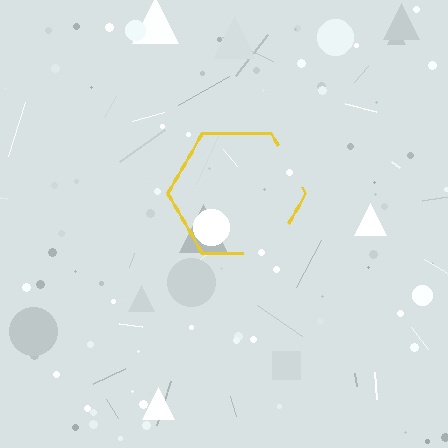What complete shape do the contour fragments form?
The contour fragments form a hexagon.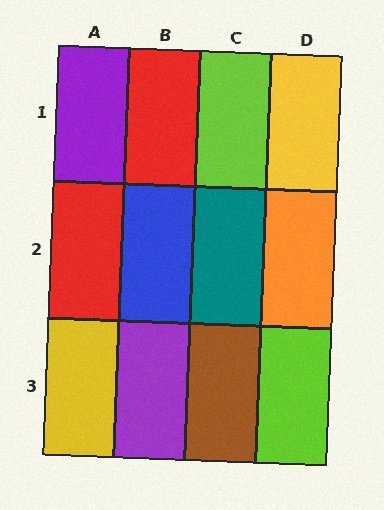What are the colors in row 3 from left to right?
Yellow, purple, brown, lime.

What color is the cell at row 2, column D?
Orange.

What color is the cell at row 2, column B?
Blue.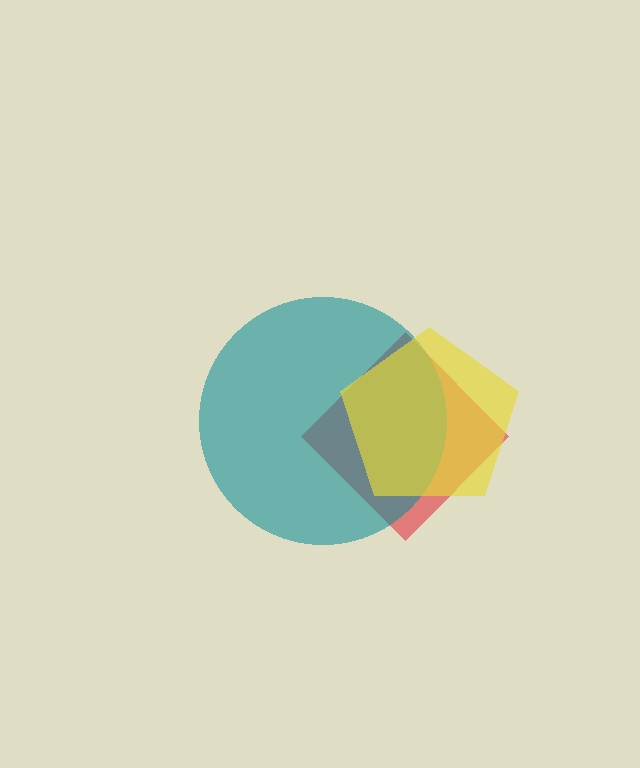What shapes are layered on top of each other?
The layered shapes are: a red diamond, a teal circle, a yellow pentagon.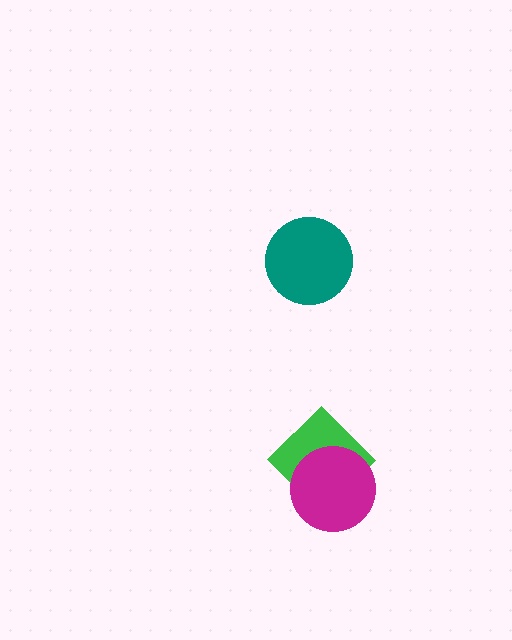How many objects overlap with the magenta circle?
1 object overlaps with the magenta circle.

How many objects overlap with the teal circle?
0 objects overlap with the teal circle.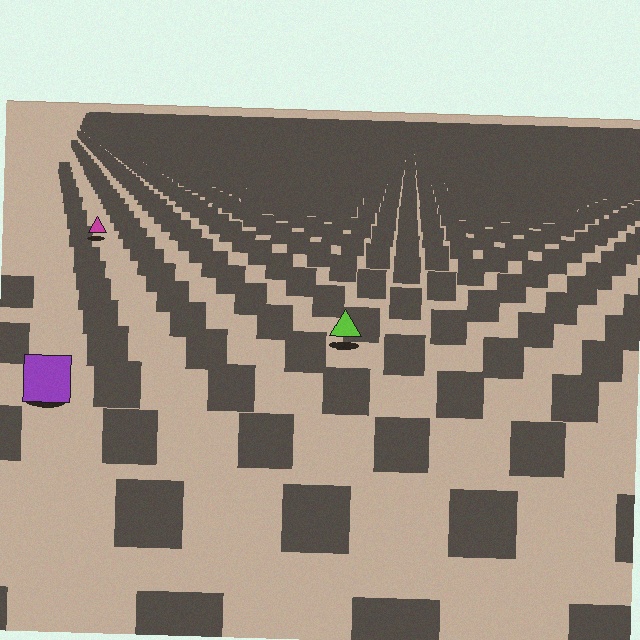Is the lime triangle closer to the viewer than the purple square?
No. The purple square is closer — you can tell from the texture gradient: the ground texture is coarser near it.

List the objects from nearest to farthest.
From nearest to farthest: the purple square, the lime triangle, the magenta triangle.